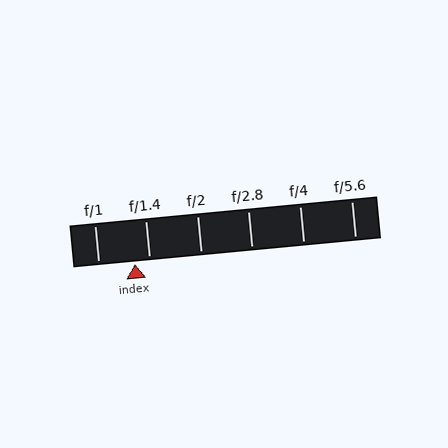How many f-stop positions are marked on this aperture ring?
There are 6 f-stop positions marked.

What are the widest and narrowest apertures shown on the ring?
The widest aperture shown is f/1 and the narrowest is f/5.6.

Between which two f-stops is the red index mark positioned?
The index mark is between f/1 and f/1.4.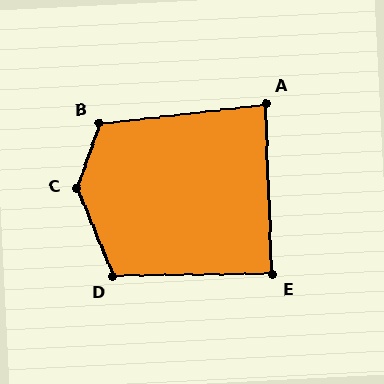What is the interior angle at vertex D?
Approximately 112 degrees (obtuse).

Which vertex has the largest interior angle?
C, at approximately 138 degrees.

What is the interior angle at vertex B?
Approximately 116 degrees (obtuse).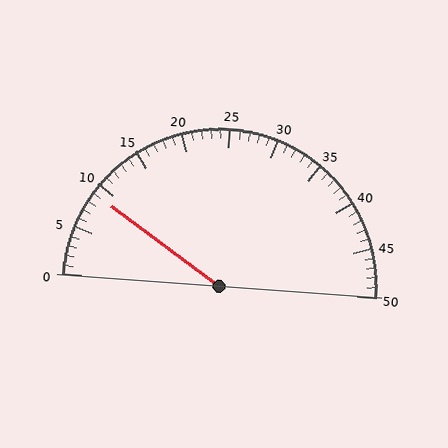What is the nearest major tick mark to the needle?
The nearest major tick mark is 10.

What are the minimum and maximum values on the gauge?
The gauge ranges from 0 to 50.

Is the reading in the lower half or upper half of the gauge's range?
The reading is in the lower half of the range (0 to 50).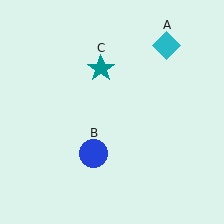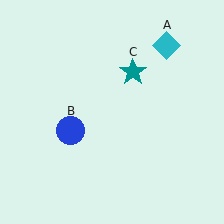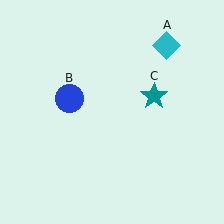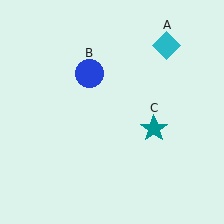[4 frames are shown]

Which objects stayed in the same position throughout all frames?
Cyan diamond (object A) remained stationary.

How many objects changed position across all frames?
2 objects changed position: blue circle (object B), teal star (object C).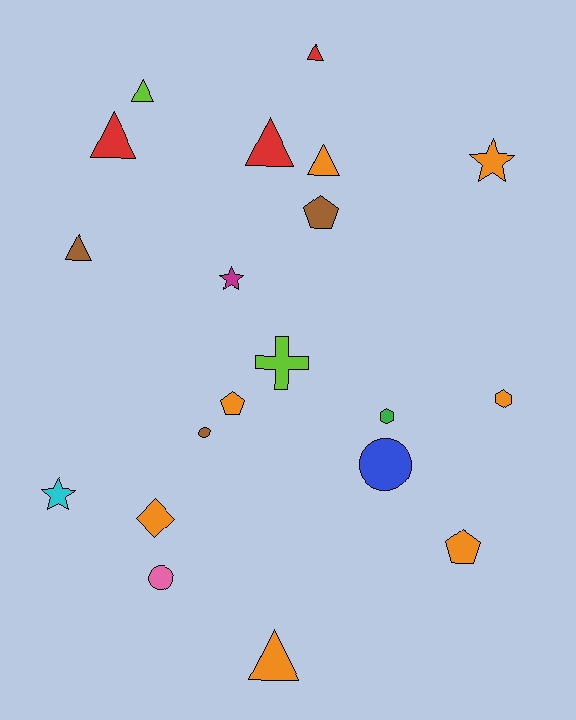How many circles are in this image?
There are 3 circles.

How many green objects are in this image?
There is 1 green object.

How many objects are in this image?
There are 20 objects.